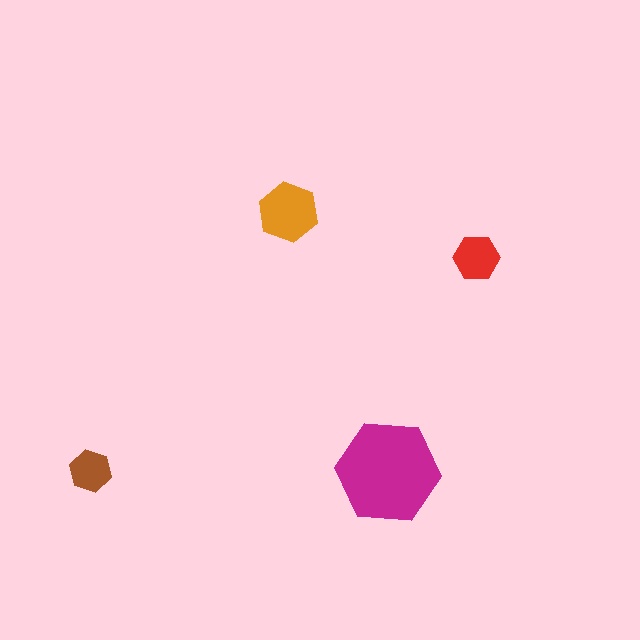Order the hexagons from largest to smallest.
the magenta one, the orange one, the red one, the brown one.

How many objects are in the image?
There are 4 objects in the image.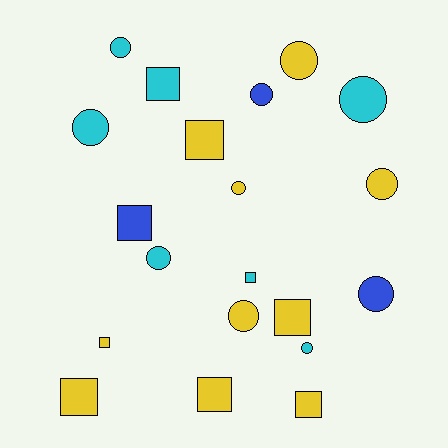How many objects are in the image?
There are 20 objects.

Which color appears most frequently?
Yellow, with 10 objects.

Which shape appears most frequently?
Circle, with 11 objects.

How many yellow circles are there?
There are 4 yellow circles.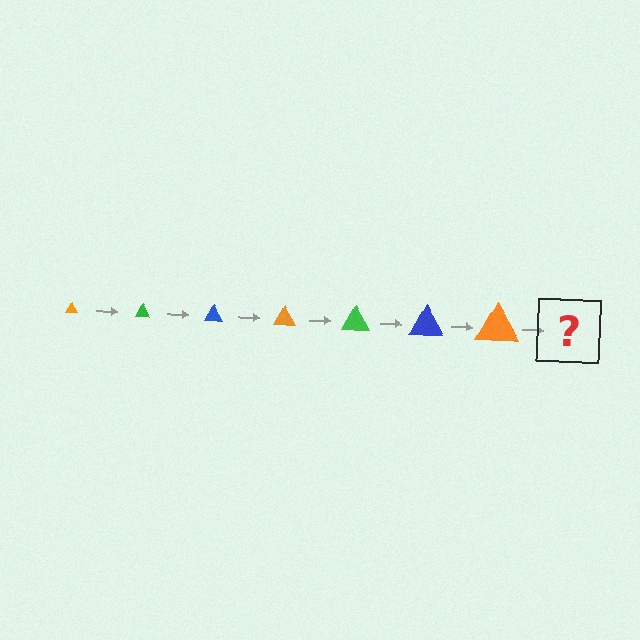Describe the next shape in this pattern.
It should be a green triangle, larger than the previous one.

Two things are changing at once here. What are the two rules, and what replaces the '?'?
The two rules are that the triangle grows larger each step and the color cycles through orange, green, and blue. The '?' should be a green triangle, larger than the previous one.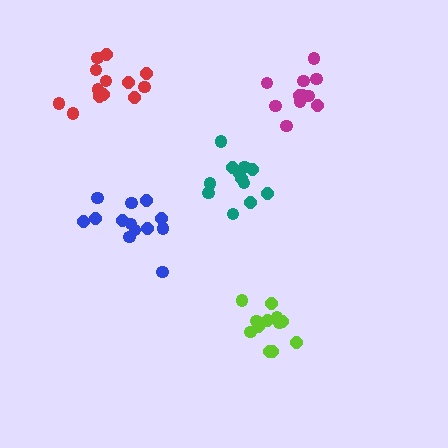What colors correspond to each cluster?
The clusters are colored: blue, lime, magenta, red, teal.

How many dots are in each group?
Group 1: 13 dots, Group 2: 13 dots, Group 3: 11 dots, Group 4: 13 dots, Group 5: 12 dots (62 total).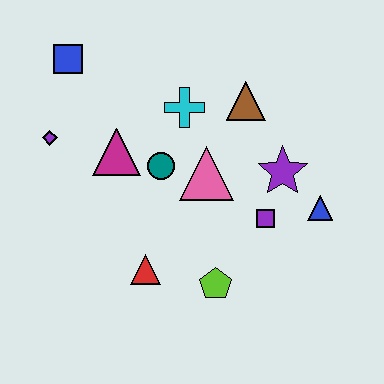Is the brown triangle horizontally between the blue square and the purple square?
Yes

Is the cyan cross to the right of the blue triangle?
No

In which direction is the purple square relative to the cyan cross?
The purple square is below the cyan cross.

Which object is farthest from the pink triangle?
The blue square is farthest from the pink triangle.